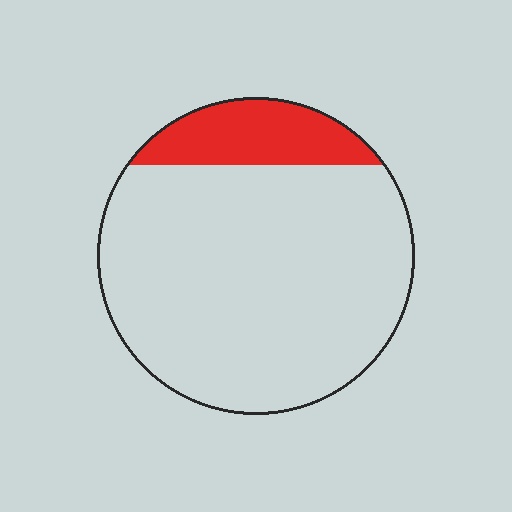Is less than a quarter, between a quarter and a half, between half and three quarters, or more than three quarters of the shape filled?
Less than a quarter.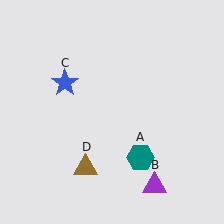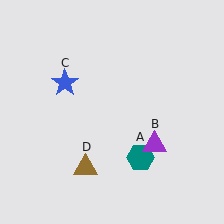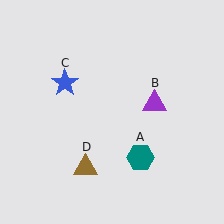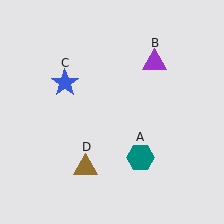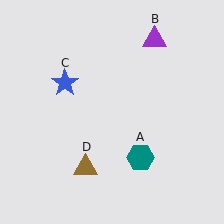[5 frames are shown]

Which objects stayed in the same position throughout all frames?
Teal hexagon (object A) and blue star (object C) and brown triangle (object D) remained stationary.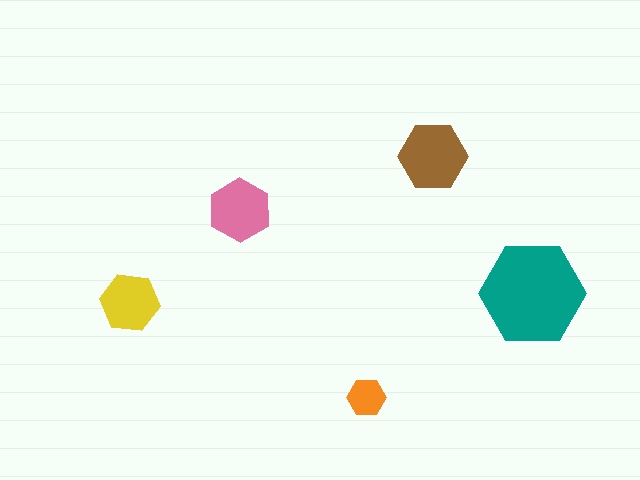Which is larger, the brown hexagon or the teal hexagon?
The teal one.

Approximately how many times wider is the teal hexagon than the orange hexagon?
About 2.5 times wider.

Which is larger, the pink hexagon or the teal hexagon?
The teal one.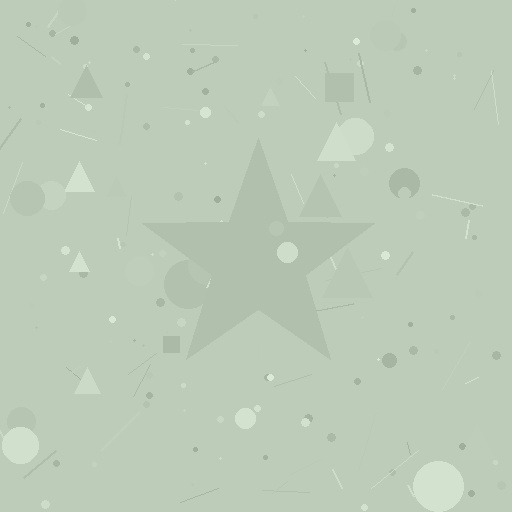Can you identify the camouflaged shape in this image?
The camouflaged shape is a star.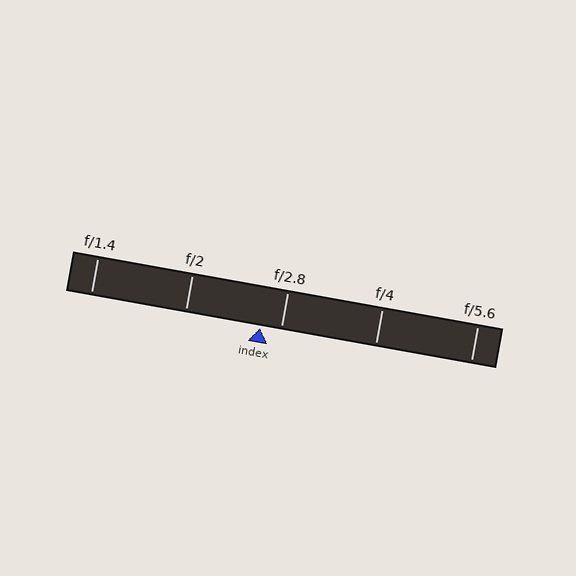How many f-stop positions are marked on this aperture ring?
There are 5 f-stop positions marked.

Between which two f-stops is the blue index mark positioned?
The index mark is between f/2 and f/2.8.